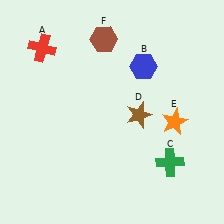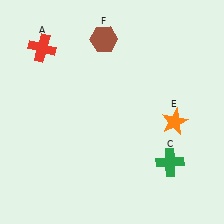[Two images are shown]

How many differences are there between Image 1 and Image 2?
There are 2 differences between the two images.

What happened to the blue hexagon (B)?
The blue hexagon (B) was removed in Image 2. It was in the top-right area of Image 1.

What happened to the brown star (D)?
The brown star (D) was removed in Image 2. It was in the bottom-right area of Image 1.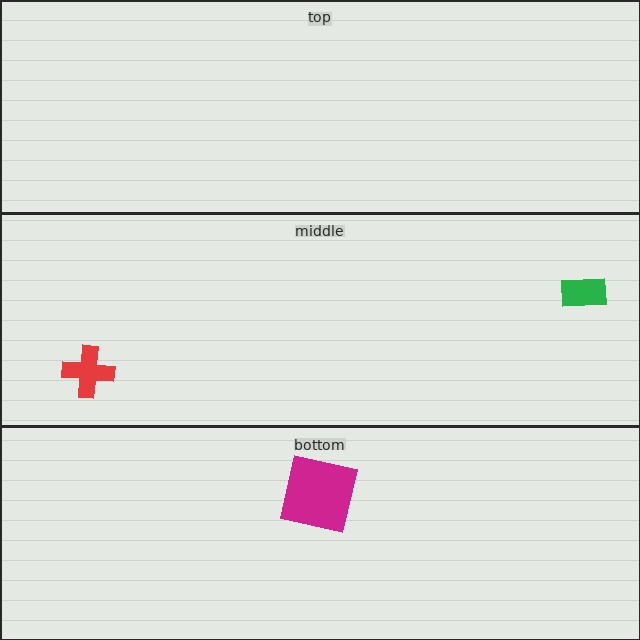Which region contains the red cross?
The middle region.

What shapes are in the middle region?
The green rectangle, the red cross.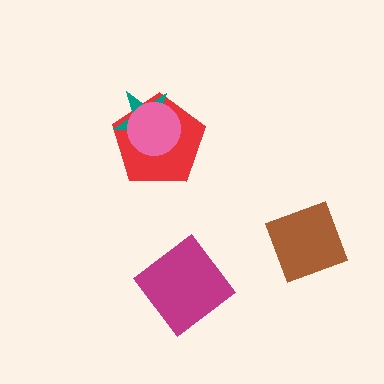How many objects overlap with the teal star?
2 objects overlap with the teal star.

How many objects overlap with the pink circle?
2 objects overlap with the pink circle.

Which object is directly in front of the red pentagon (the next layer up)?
The teal star is directly in front of the red pentagon.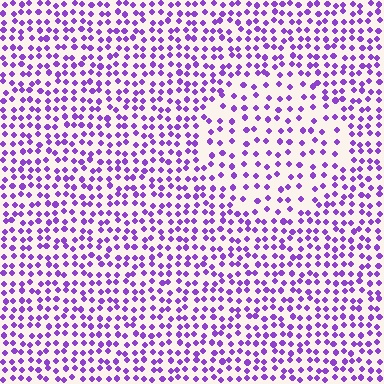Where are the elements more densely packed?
The elements are more densely packed outside the circle boundary.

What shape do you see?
I see a circle.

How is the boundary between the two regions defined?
The boundary is defined by a change in element density (approximately 1.7x ratio). All elements are the same color, size, and shape.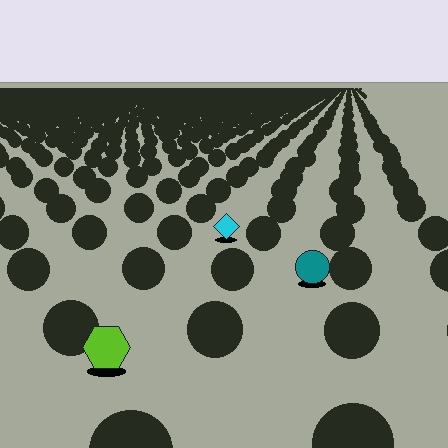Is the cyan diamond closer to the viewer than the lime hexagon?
No. The lime hexagon is closer — you can tell from the texture gradient: the ground texture is coarser near it.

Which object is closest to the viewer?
The lime hexagon is closest. The texture marks near it are larger and more spread out.